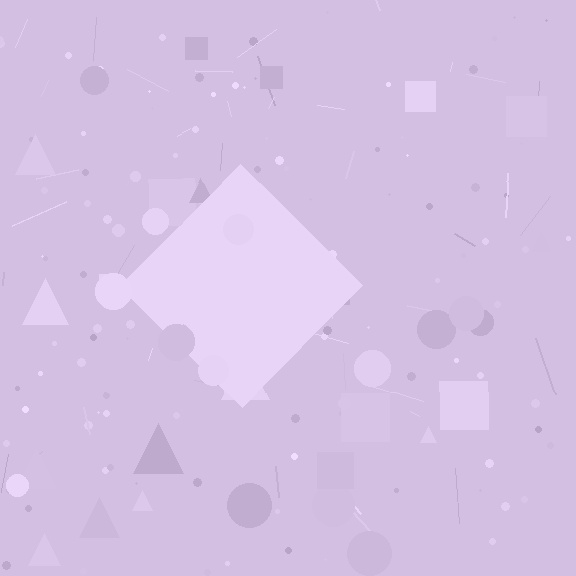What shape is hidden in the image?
A diamond is hidden in the image.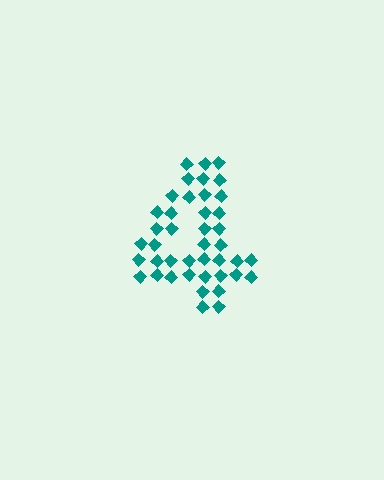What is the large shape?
The large shape is the digit 4.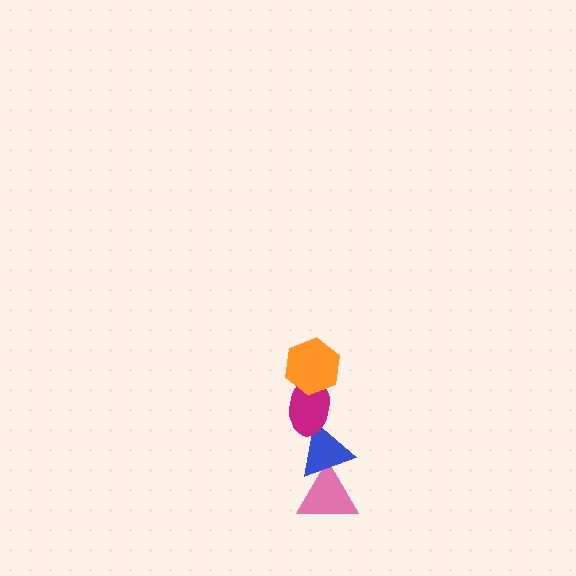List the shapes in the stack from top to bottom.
From top to bottom: the orange hexagon, the magenta ellipse, the blue triangle, the pink triangle.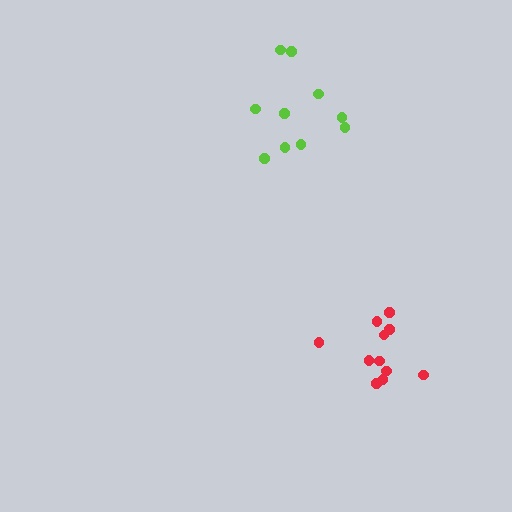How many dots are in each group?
Group 1: 10 dots, Group 2: 11 dots (21 total).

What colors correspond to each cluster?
The clusters are colored: lime, red.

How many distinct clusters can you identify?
There are 2 distinct clusters.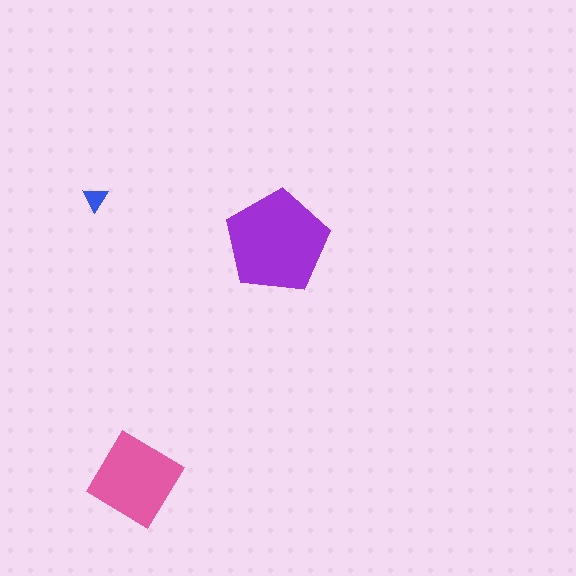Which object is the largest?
The purple pentagon.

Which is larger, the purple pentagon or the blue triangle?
The purple pentagon.